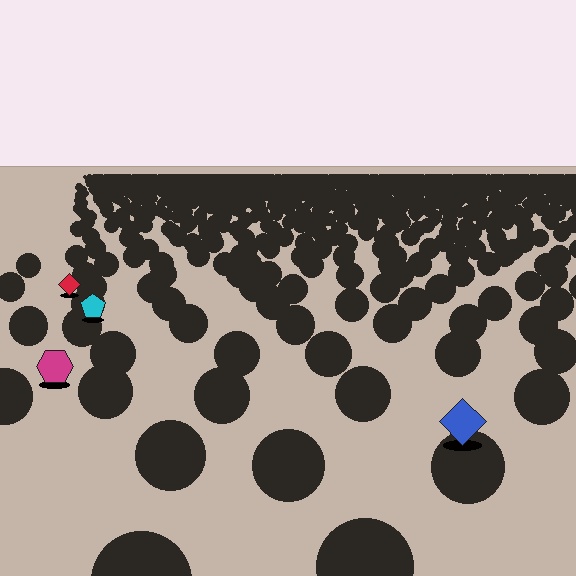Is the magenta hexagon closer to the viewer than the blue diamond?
No. The blue diamond is closer — you can tell from the texture gradient: the ground texture is coarser near it.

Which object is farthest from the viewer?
The red diamond is farthest from the viewer. It appears smaller and the ground texture around it is denser.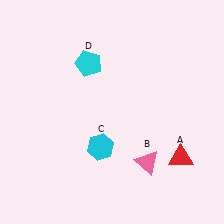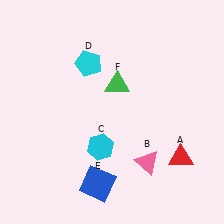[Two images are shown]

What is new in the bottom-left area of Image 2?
A blue square (E) was added in the bottom-left area of Image 2.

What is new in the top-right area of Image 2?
A green triangle (F) was added in the top-right area of Image 2.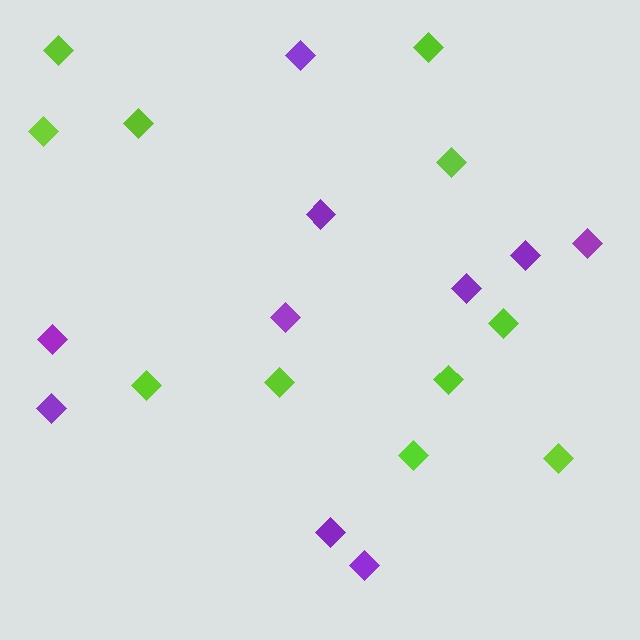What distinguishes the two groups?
There are 2 groups: one group of purple diamonds (10) and one group of lime diamonds (11).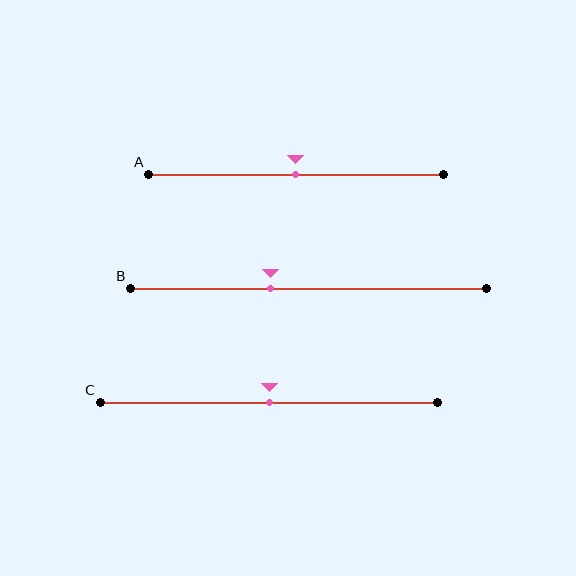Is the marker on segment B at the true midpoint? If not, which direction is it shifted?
No, the marker on segment B is shifted to the left by about 11% of the segment length.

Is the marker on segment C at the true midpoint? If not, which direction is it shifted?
Yes, the marker on segment C is at the true midpoint.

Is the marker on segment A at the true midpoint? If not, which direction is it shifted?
Yes, the marker on segment A is at the true midpoint.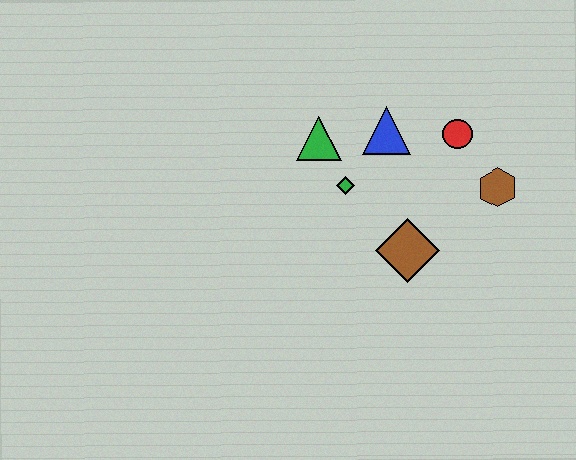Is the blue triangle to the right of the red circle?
No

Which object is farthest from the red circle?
The green triangle is farthest from the red circle.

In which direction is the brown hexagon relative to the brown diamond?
The brown hexagon is to the right of the brown diamond.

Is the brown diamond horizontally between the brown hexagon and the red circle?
No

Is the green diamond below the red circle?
Yes